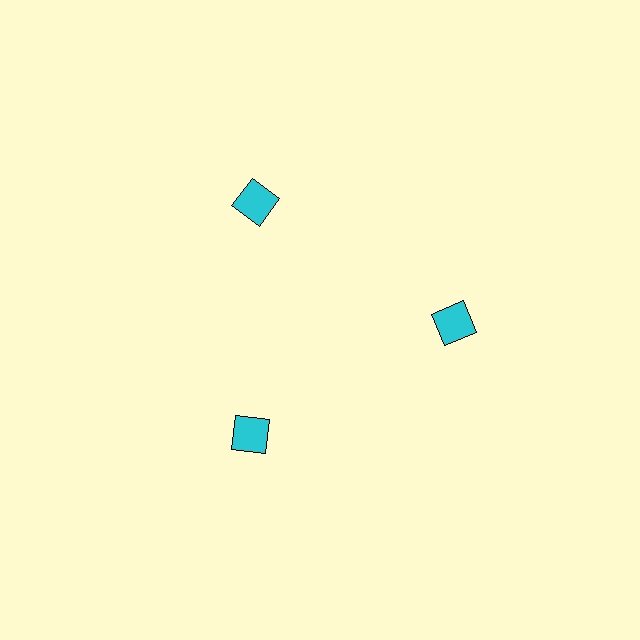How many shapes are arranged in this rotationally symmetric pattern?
There are 3 shapes, arranged in 3 groups of 1.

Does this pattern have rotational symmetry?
Yes, this pattern has 3-fold rotational symmetry. It looks the same after rotating 120 degrees around the center.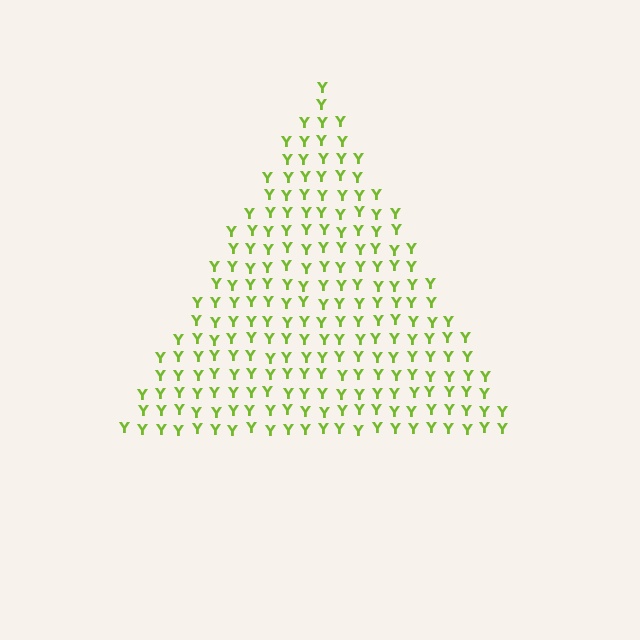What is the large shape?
The large shape is a triangle.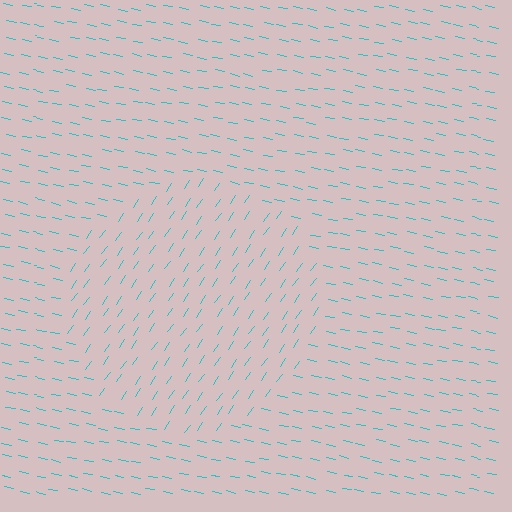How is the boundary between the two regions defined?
The boundary is defined purely by a change in line orientation (approximately 66 degrees difference). All lines are the same color and thickness.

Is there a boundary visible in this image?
Yes, there is a texture boundary formed by a change in line orientation.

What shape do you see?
I see a circle.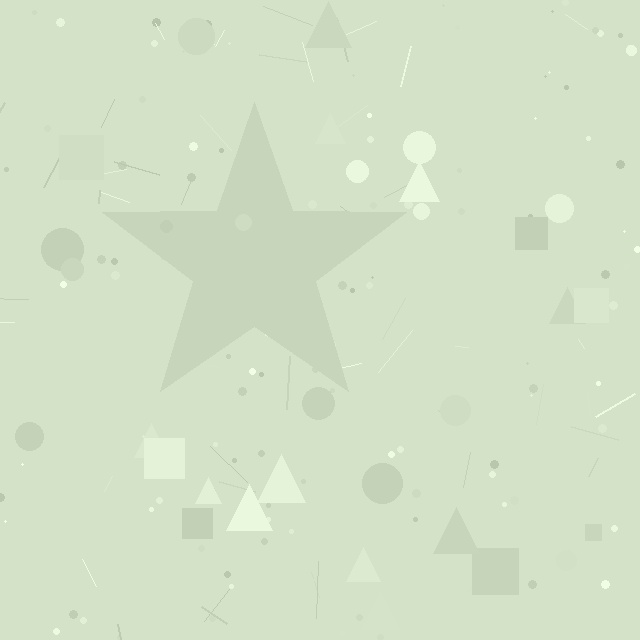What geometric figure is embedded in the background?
A star is embedded in the background.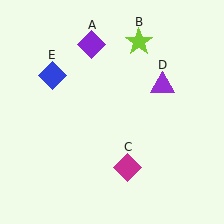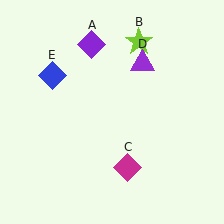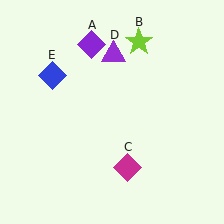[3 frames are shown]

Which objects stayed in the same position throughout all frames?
Purple diamond (object A) and lime star (object B) and magenta diamond (object C) and blue diamond (object E) remained stationary.